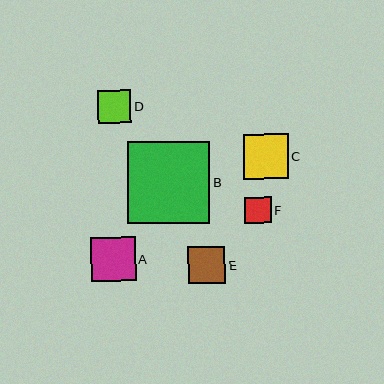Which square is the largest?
Square B is the largest with a size of approximately 82 pixels.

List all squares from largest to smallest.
From largest to smallest: B, A, C, E, D, F.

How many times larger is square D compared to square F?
Square D is approximately 1.2 times the size of square F.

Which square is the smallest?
Square F is the smallest with a size of approximately 26 pixels.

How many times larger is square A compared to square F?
Square A is approximately 1.7 times the size of square F.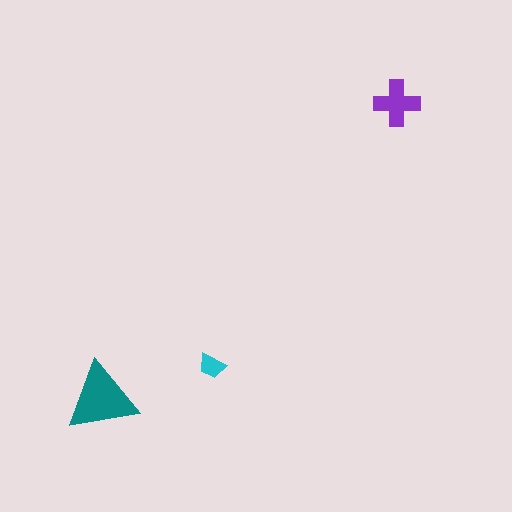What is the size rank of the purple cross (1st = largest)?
2nd.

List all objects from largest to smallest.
The teal triangle, the purple cross, the cyan trapezoid.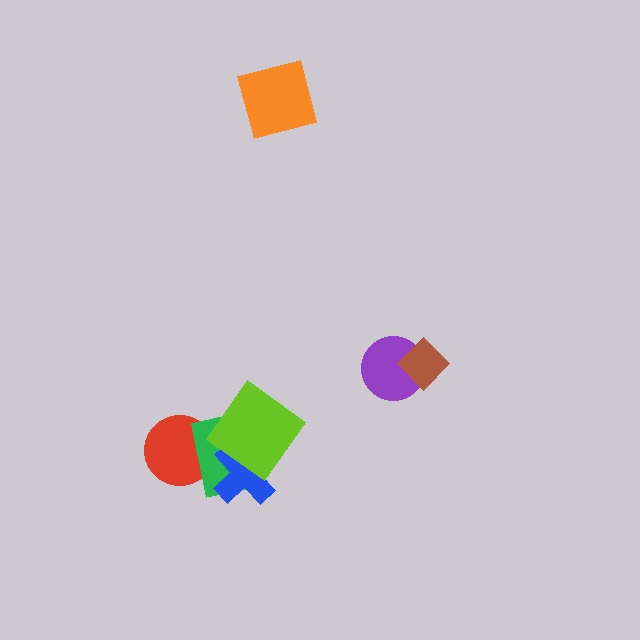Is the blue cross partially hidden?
Yes, it is partially covered by another shape.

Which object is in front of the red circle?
The green rectangle is in front of the red circle.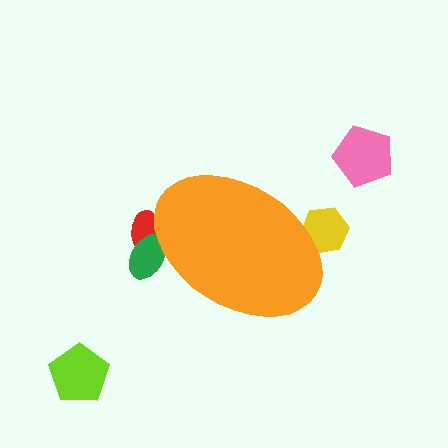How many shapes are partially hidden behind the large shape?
3 shapes are partially hidden.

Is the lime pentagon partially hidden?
No, the lime pentagon is fully visible.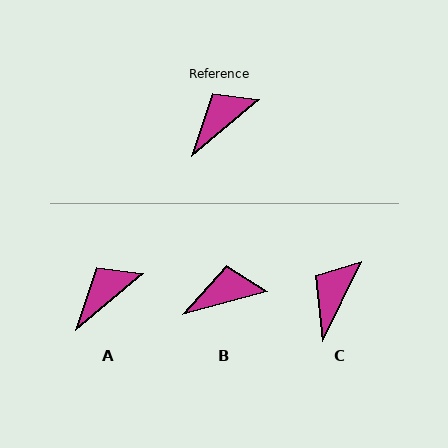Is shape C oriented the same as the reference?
No, it is off by about 24 degrees.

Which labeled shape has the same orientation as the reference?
A.